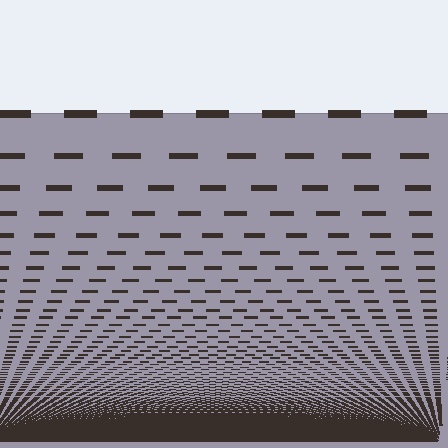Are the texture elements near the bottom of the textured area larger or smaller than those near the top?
Smaller. The gradient is inverted — elements near the bottom are smaller and denser.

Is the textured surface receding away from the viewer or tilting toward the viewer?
The surface appears to tilt toward the viewer. Texture elements get larger and sparser toward the top.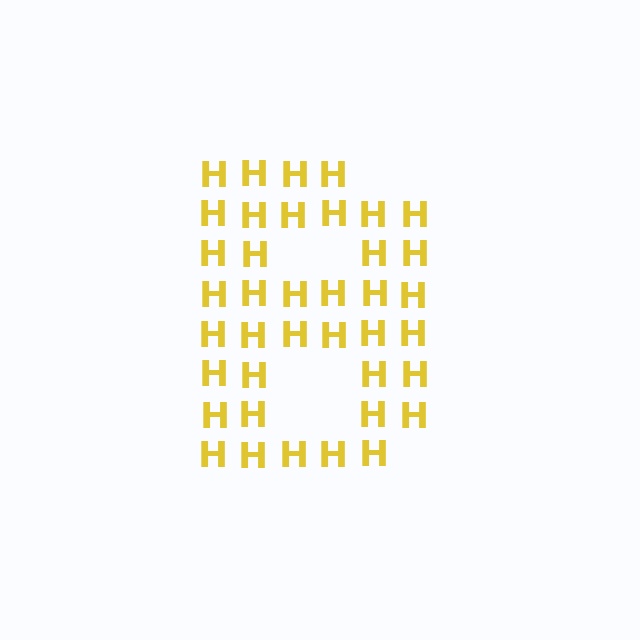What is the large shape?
The large shape is the letter B.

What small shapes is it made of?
It is made of small letter H's.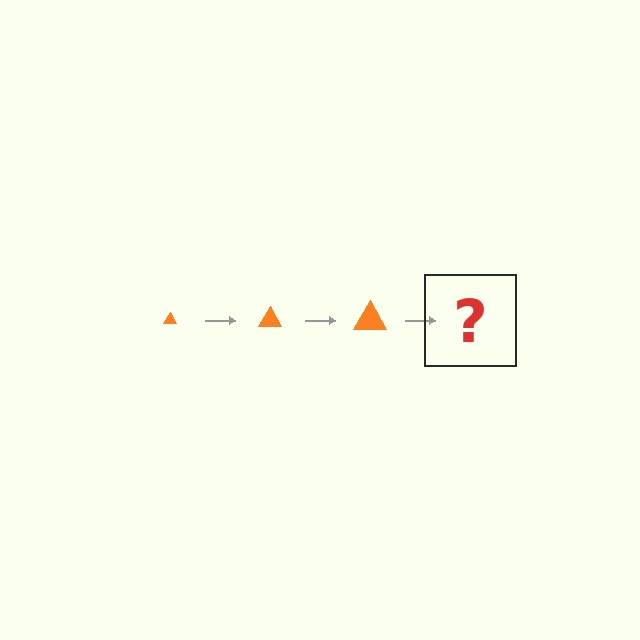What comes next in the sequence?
The next element should be an orange triangle, larger than the previous one.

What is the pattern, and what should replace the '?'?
The pattern is that the triangle gets progressively larger each step. The '?' should be an orange triangle, larger than the previous one.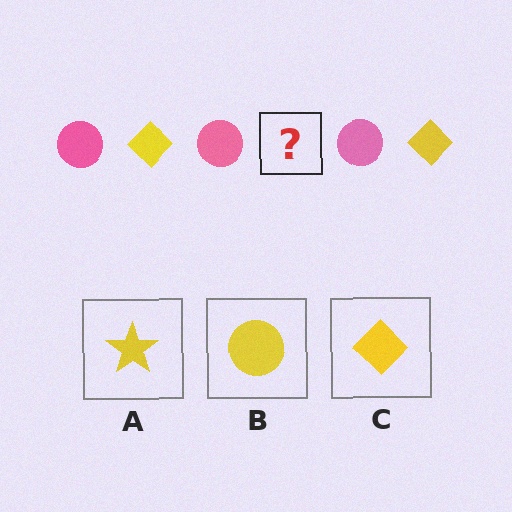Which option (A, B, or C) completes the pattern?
C.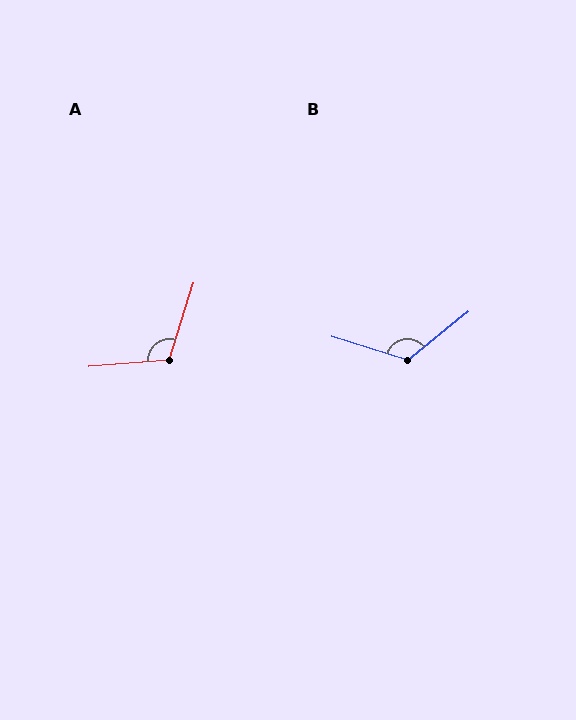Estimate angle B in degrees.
Approximately 124 degrees.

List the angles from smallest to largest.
A (112°), B (124°).